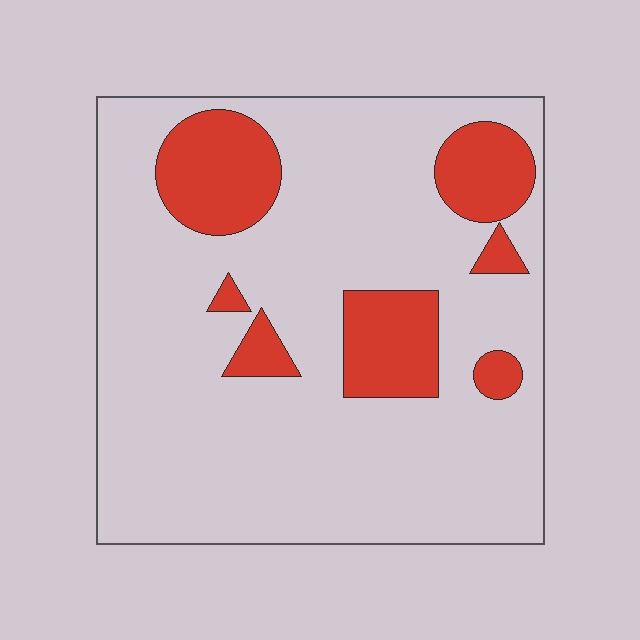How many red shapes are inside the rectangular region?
7.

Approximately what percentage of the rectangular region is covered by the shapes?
Approximately 20%.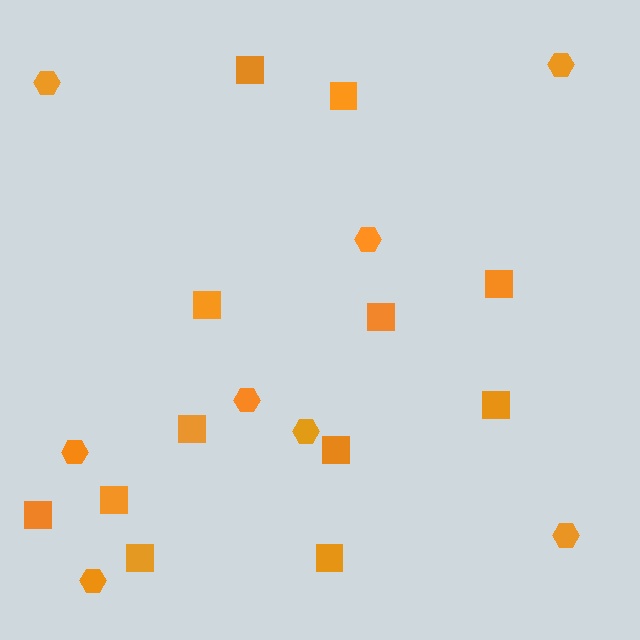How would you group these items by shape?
There are 2 groups: one group of squares (12) and one group of hexagons (8).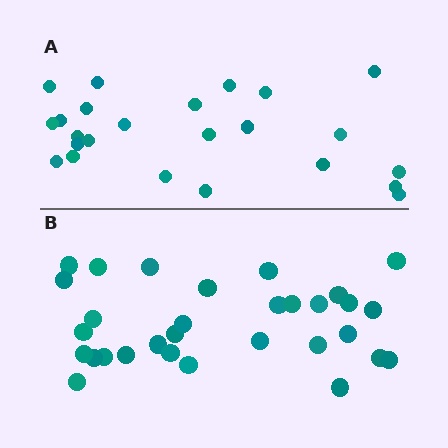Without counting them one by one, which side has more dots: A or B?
Region B (the bottom region) has more dots.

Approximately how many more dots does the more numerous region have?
Region B has roughly 8 or so more dots than region A.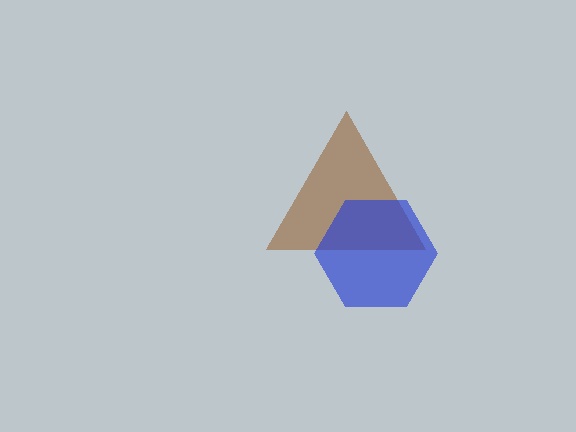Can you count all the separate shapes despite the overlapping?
Yes, there are 2 separate shapes.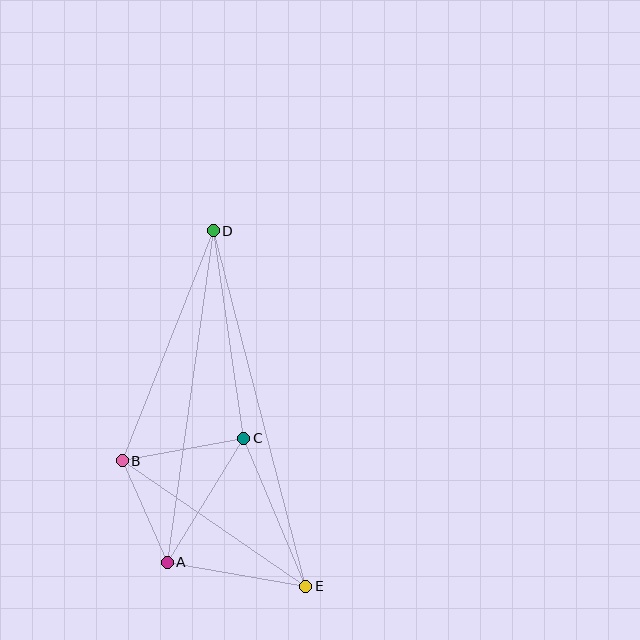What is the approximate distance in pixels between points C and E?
The distance between C and E is approximately 161 pixels.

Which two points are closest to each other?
Points A and B are closest to each other.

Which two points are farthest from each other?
Points D and E are farthest from each other.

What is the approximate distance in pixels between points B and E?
The distance between B and E is approximately 223 pixels.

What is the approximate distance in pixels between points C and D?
The distance between C and D is approximately 210 pixels.